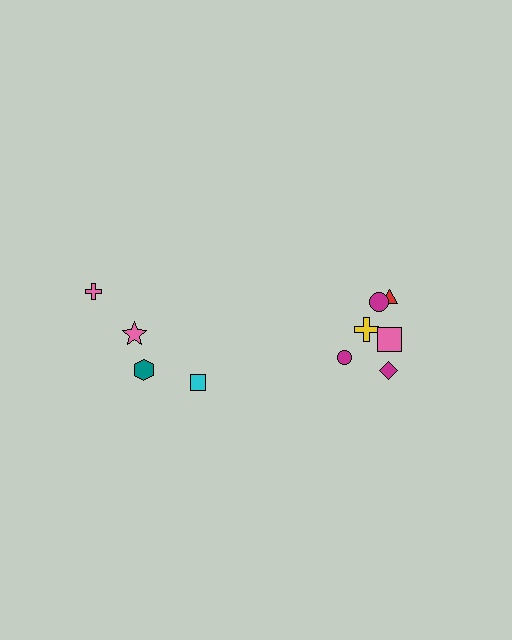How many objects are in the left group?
There are 4 objects.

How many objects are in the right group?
There are 6 objects.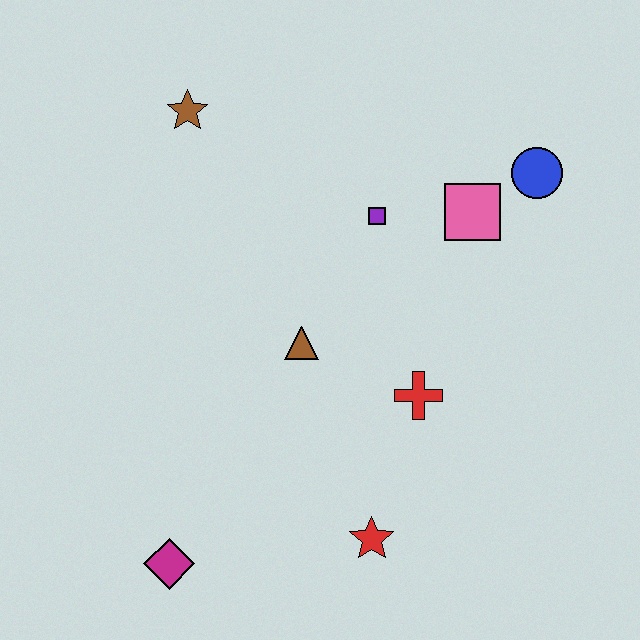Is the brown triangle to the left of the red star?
Yes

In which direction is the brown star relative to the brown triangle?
The brown star is above the brown triangle.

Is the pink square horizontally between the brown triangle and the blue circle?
Yes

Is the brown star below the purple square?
No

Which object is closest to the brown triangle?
The red cross is closest to the brown triangle.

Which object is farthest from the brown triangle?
The blue circle is farthest from the brown triangle.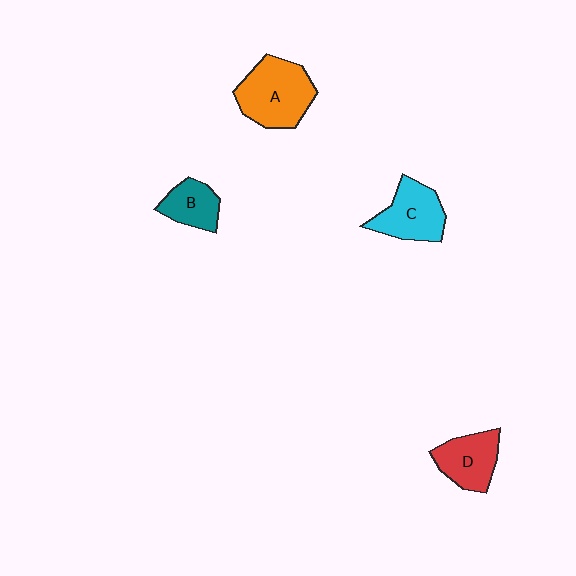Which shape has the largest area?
Shape A (orange).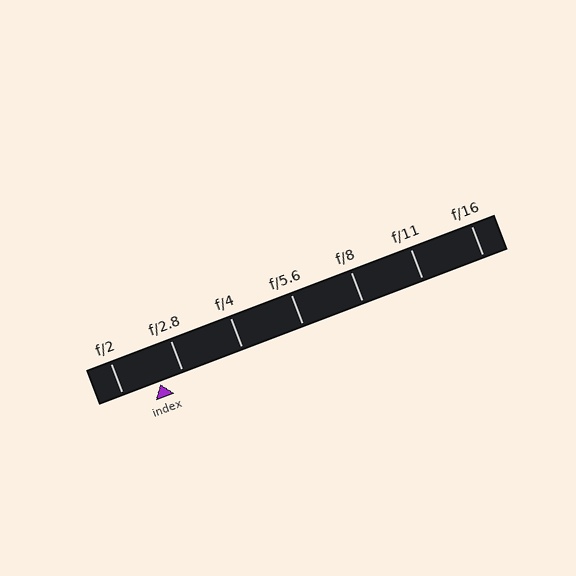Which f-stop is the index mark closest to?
The index mark is closest to f/2.8.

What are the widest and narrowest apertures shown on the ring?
The widest aperture shown is f/2 and the narrowest is f/16.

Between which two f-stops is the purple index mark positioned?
The index mark is between f/2 and f/2.8.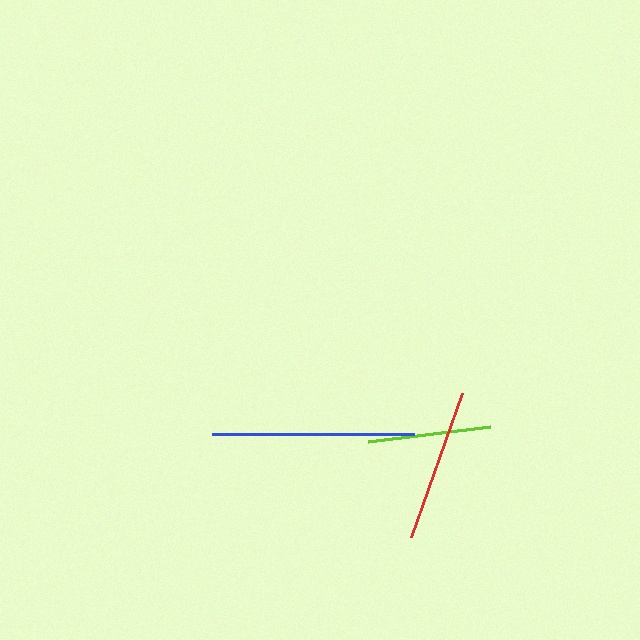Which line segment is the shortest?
The lime line is the shortest at approximately 124 pixels.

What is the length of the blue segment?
The blue segment is approximately 201 pixels long.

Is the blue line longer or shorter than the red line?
The blue line is longer than the red line.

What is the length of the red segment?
The red segment is approximately 153 pixels long.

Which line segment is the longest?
The blue line is the longest at approximately 201 pixels.